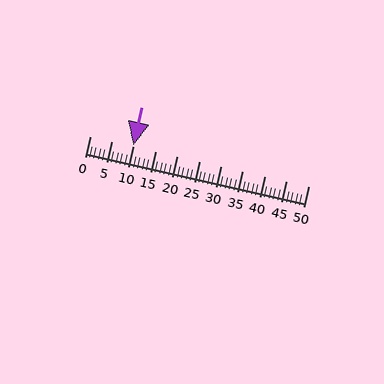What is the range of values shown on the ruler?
The ruler shows values from 0 to 50.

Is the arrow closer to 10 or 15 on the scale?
The arrow is closer to 10.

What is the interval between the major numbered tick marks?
The major tick marks are spaced 5 units apart.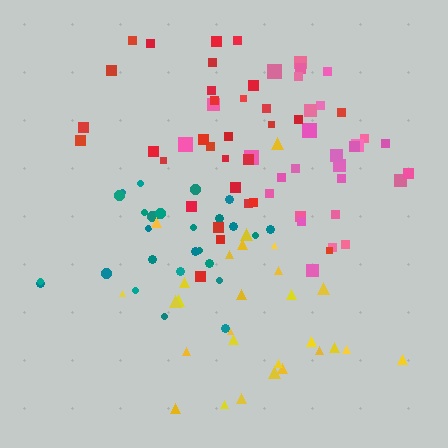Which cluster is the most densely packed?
Pink.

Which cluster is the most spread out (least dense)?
Yellow.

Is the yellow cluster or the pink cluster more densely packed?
Pink.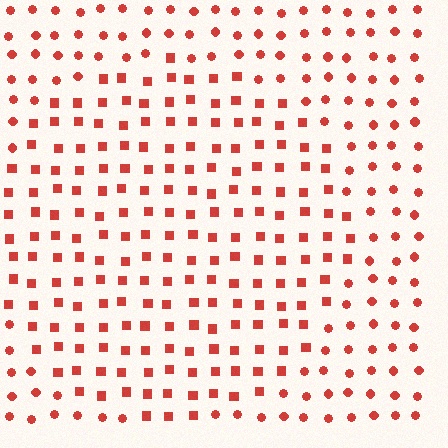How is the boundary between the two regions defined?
The boundary is defined by a change in element shape: squares inside vs. circles outside. All elements share the same color and spacing.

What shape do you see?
I see a circle.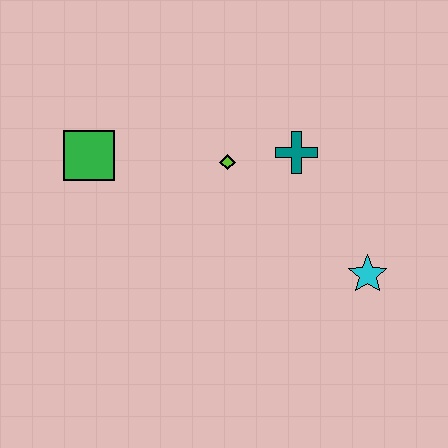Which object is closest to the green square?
The lime diamond is closest to the green square.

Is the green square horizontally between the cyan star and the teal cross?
No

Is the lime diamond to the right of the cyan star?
No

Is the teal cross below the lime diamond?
No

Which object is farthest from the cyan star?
The green square is farthest from the cyan star.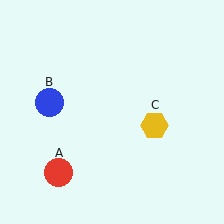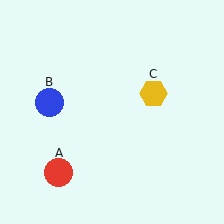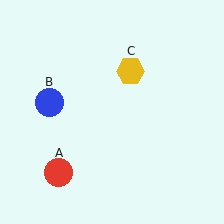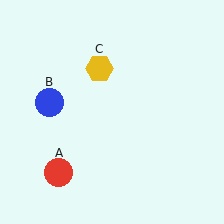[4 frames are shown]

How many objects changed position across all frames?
1 object changed position: yellow hexagon (object C).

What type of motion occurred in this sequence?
The yellow hexagon (object C) rotated counterclockwise around the center of the scene.